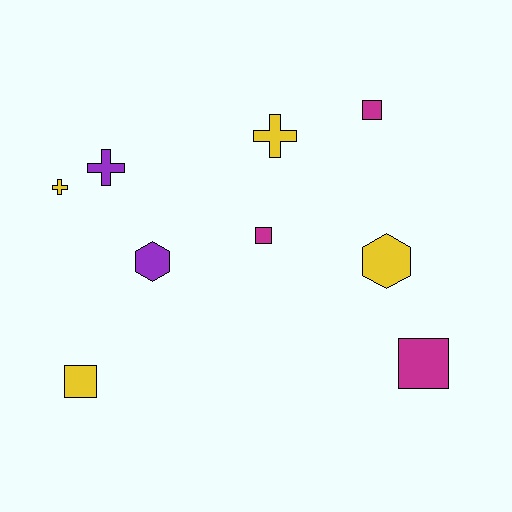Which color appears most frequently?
Yellow, with 4 objects.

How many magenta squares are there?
There are 3 magenta squares.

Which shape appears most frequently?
Square, with 4 objects.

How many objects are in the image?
There are 9 objects.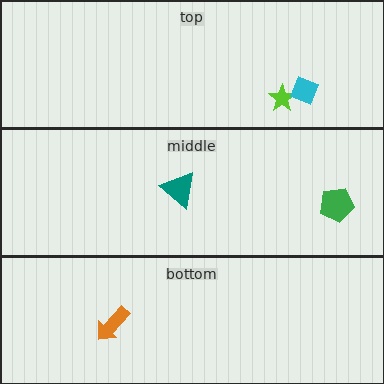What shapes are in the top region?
The lime star, the cyan diamond.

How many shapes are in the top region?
2.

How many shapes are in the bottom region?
1.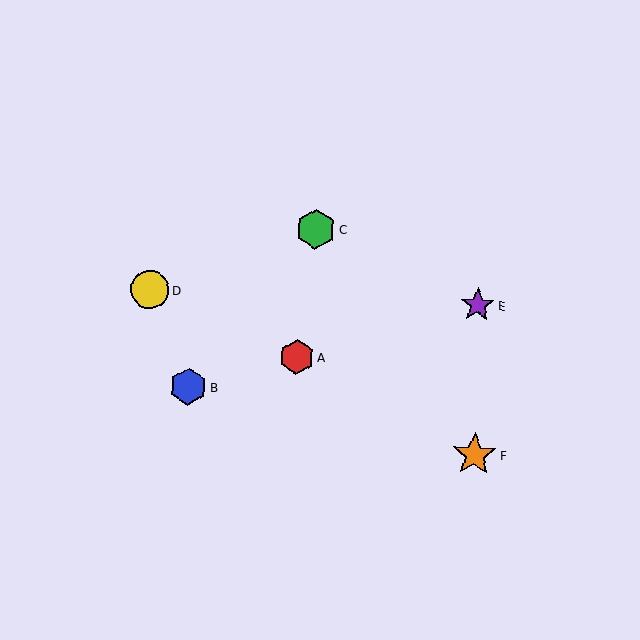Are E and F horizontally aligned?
No, E is at y≈305 and F is at y≈455.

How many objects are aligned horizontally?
2 objects (D, E) are aligned horizontally.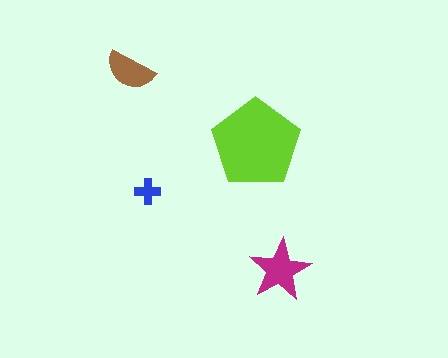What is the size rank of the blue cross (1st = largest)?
4th.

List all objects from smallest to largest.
The blue cross, the brown semicircle, the magenta star, the lime pentagon.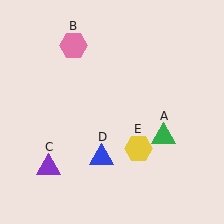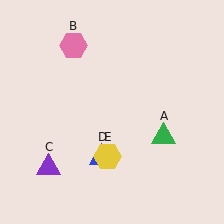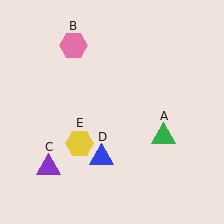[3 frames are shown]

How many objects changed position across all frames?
1 object changed position: yellow hexagon (object E).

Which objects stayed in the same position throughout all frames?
Green triangle (object A) and pink hexagon (object B) and purple triangle (object C) and blue triangle (object D) remained stationary.